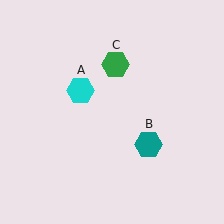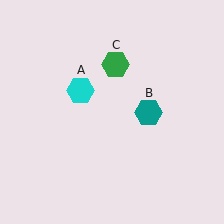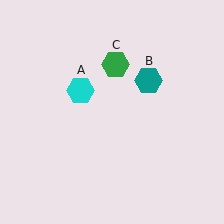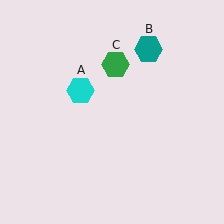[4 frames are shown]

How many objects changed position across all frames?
1 object changed position: teal hexagon (object B).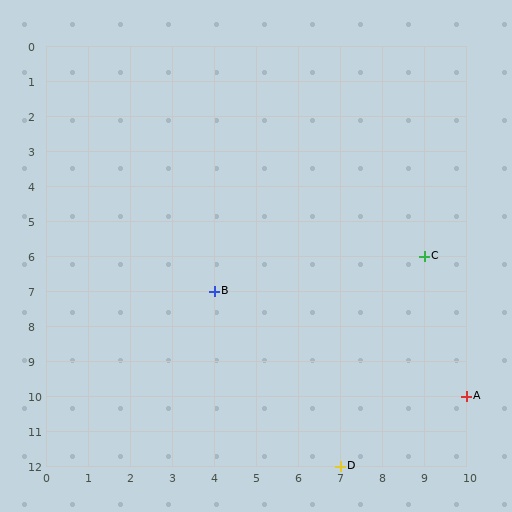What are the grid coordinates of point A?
Point A is at grid coordinates (10, 10).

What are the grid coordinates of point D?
Point D is at grid coordinates (7, 12).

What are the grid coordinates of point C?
Point C is at grid coordinates (9, 6).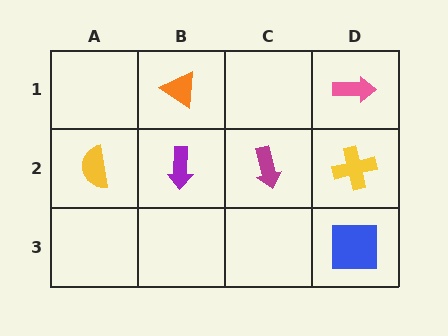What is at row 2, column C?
A magenta arrow.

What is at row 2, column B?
A purple arrow.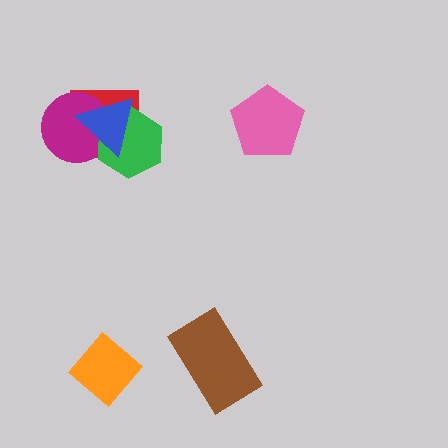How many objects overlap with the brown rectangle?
0 objects overlap with the brown rectangle.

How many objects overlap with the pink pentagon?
0 objects overlap with the pink pentagon.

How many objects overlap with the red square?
3 objects overlap with the red square.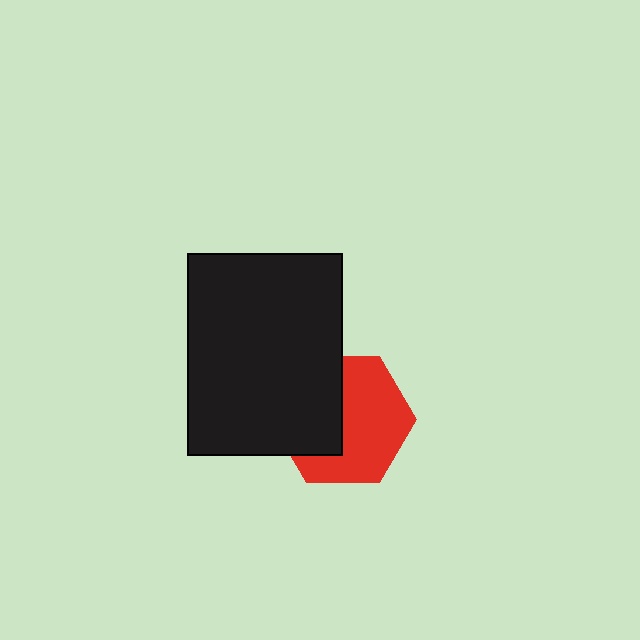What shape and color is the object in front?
The object in front is a black rectangle.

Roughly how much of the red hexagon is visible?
About half of it is visible (roughly 58%).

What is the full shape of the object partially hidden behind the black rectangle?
The partially hidden object is a red hexagon.